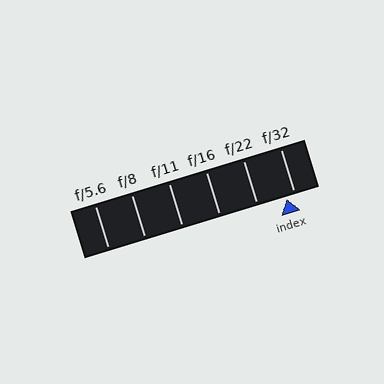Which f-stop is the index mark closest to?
The index mark is closest to f/32.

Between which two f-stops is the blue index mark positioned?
The index mark is between f/22 and f/32.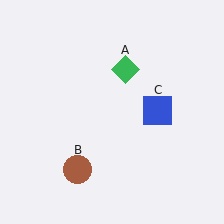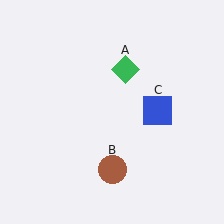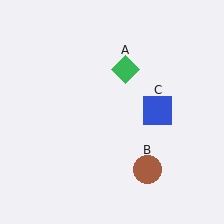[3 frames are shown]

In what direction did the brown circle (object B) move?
The brown circle (object B) moved right.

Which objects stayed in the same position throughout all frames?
Green diamond (object A) and blue square (object C) remained stationary.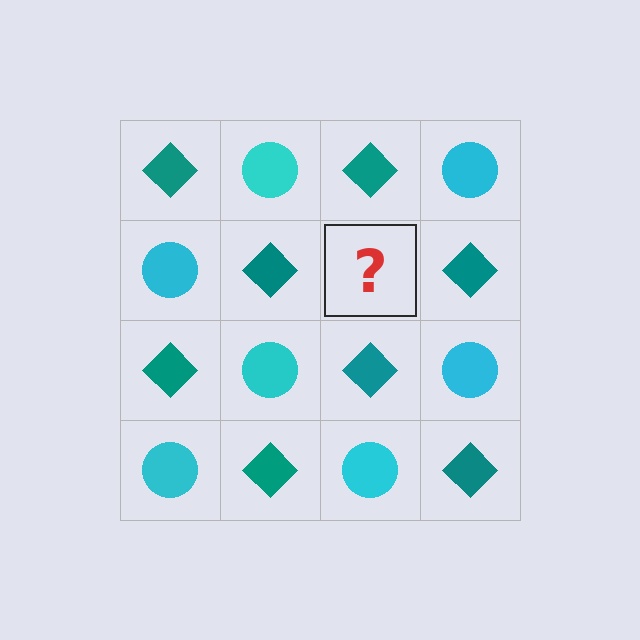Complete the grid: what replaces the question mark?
The question mark should be replaced with a cyan circle.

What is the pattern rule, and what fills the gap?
The rule is that it alternates teal diamond and cyan circle in a checkerboard pattern. The gap should be filled with a cyan circle.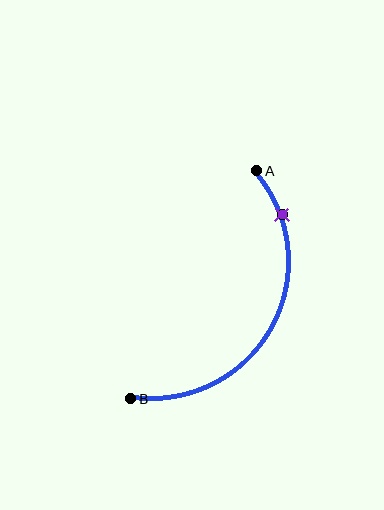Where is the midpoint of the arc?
The arc midpoint is the point on the curve farthest from the straight line joining A and B. It sits to the right of that line.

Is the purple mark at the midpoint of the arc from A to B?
No. The purple mark lies on the arc but is closer to endpoint A. The arc midpoint would be at the point on the curve equidistant along the arc from both A and B.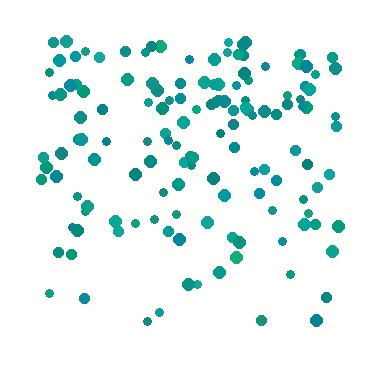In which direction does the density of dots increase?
From bottom to top, with the top side densest.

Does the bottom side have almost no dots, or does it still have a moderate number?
Still a moderate number, just noticeably fewer than the top.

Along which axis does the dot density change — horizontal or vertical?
Vertical.